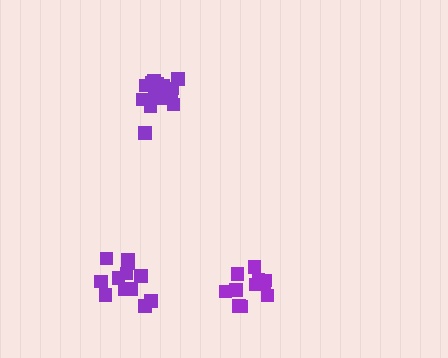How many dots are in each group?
Group 1: 11 dots, Group 2: 12 dots, Group 3: 16 dots (39 total).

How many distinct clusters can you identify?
There are 3 distinct clusters.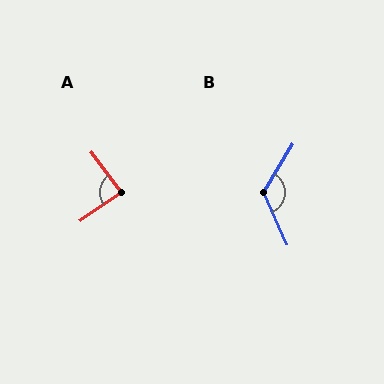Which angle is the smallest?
A, at approximately 88 degrees.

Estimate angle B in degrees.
Approximately 125 degrees.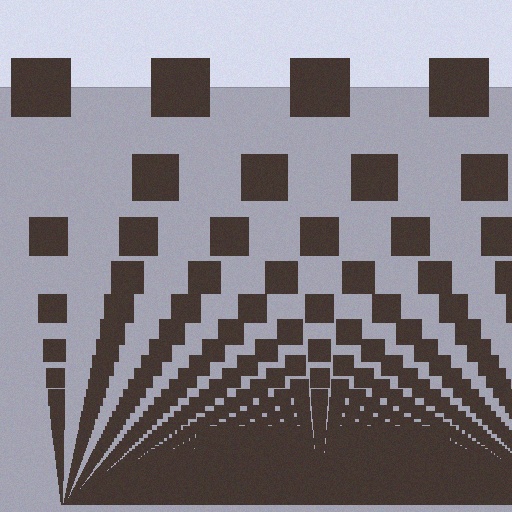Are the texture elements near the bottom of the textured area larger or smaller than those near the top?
Smaller. The gradient is inverted — elements near the bottom are smaller and denser.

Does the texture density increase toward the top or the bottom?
Density increases toward the bottom.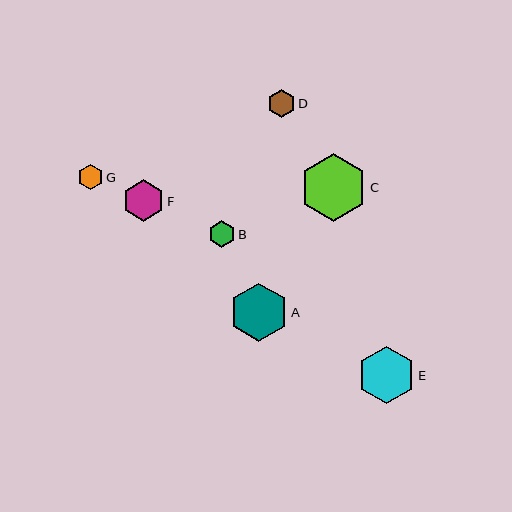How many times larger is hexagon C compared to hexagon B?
Hexagon C is approximately 2.5 times the size of hexagon B.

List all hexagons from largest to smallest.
From largest to smallest: C, A, E, F, D, B, G.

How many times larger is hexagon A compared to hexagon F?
Hexagon A is approximately 1.4 times the size of hexagon F.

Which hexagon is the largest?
Hexagon C is the largest with a size of approximately 67 pixels.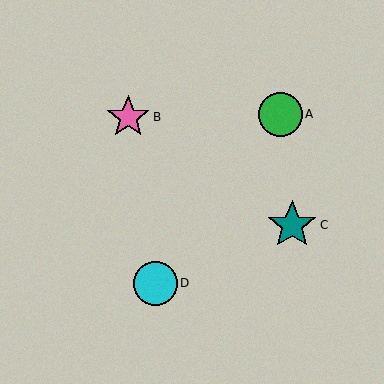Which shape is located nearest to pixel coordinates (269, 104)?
The green circle (labeled A) at (281, 114) is nearest to that location.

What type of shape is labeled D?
Shape D is a cyan circle.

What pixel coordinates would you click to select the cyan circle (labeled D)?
Click at (155, 283) to select the cyan circle D.